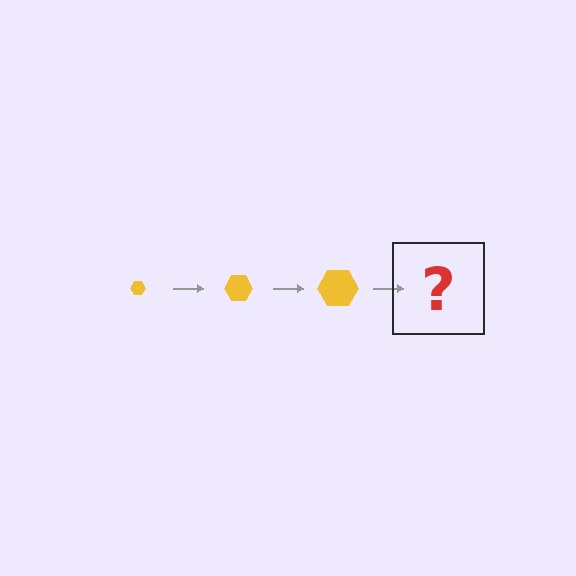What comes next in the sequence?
The next element should be a yellow hexagon, larger than the previous one.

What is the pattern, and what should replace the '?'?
The pattern is that the hexagon gets progressively larger each step. The '?' should be a yellow hexagon, larger than the previous one.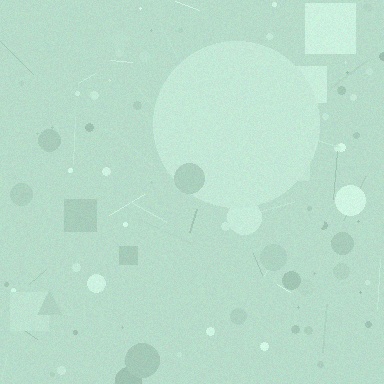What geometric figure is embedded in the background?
A circle is embedded in the background.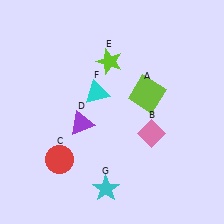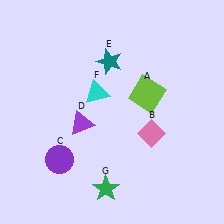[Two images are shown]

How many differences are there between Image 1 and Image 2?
There are 3 differences between the two images.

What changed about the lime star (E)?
In Image 1, E is lime. In Image 2, it changed to teal.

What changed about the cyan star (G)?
In Image 1, G is cyan. In Image 2, it changed to green.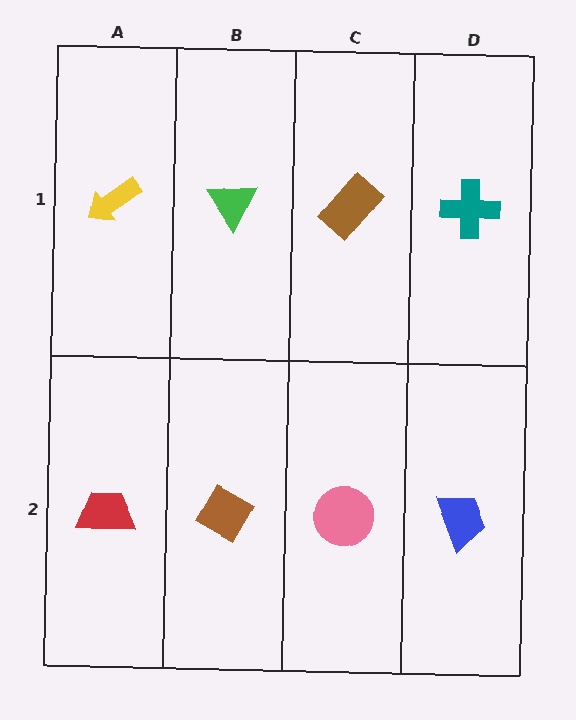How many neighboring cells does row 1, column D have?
2.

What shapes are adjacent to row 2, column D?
A teal cross (row 1, column D), a pink circle (row 2, column C).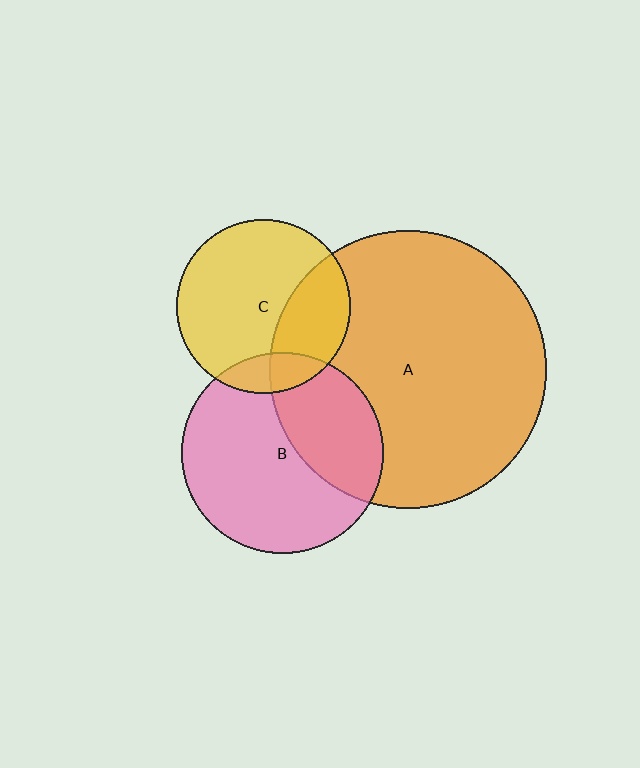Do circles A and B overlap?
Yes.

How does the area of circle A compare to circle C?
Approximately 2.5 times.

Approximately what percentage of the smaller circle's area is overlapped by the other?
Approximately 35%.